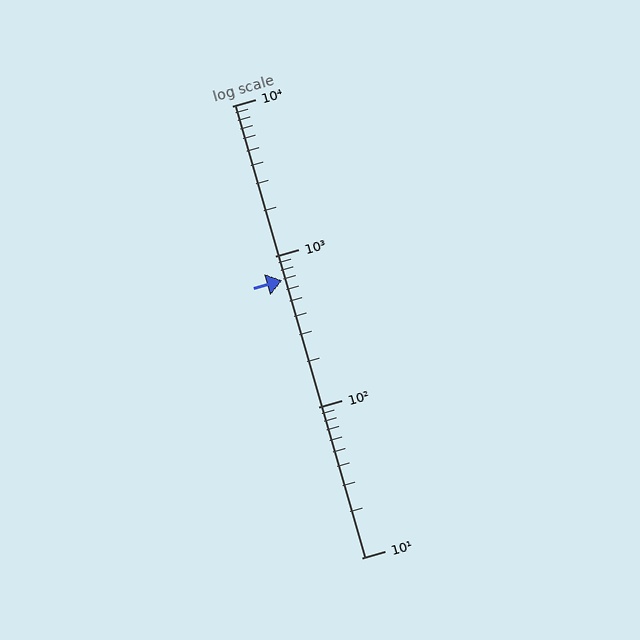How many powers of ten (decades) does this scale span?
The scale spans 3 decades, from 10 to 10000.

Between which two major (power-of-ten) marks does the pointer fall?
The pointer is between 100 and 1000.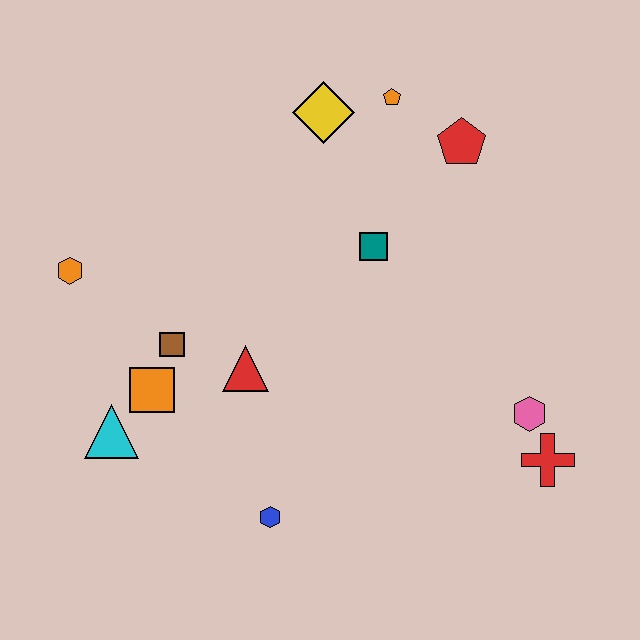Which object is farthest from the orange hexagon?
The red cross is farthest from the orange hexagon.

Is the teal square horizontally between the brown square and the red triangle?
No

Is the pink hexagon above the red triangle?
No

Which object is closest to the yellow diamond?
The orange pentagon is closest to the yellow diamond.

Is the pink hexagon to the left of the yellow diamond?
No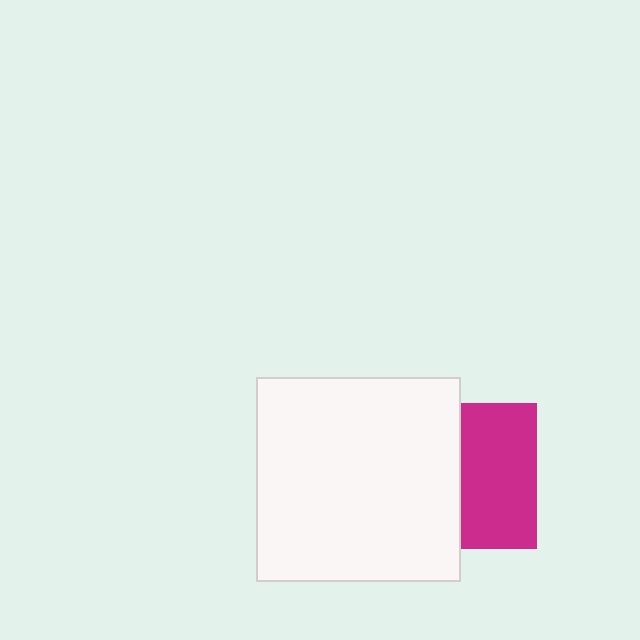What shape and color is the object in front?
The object in front is a white square.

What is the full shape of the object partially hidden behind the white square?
The partially hidden object is a magenta square.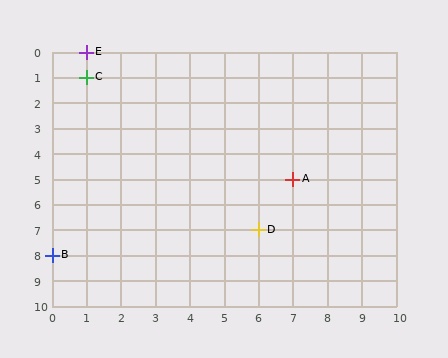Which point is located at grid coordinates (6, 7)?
Point D is at (6, 7).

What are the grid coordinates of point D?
Point D is at grid coordinates (6, 7).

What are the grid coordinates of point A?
Point A is at grid coordinates (7, 5).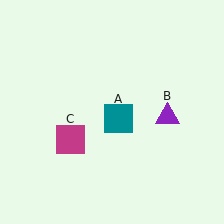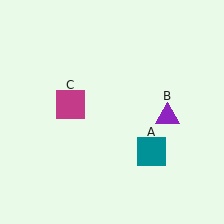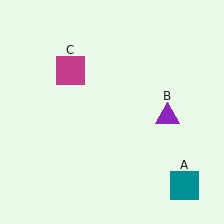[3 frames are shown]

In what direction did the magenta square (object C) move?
The magenta square (object C) moved up.